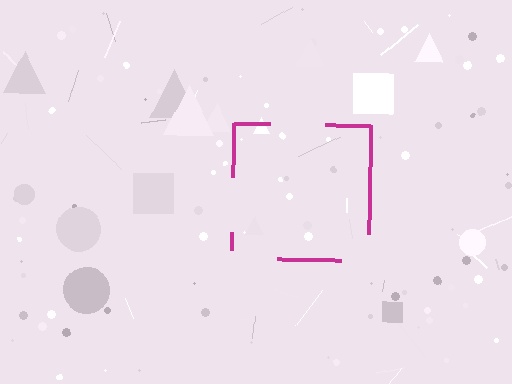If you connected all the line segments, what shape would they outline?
They would outline a square.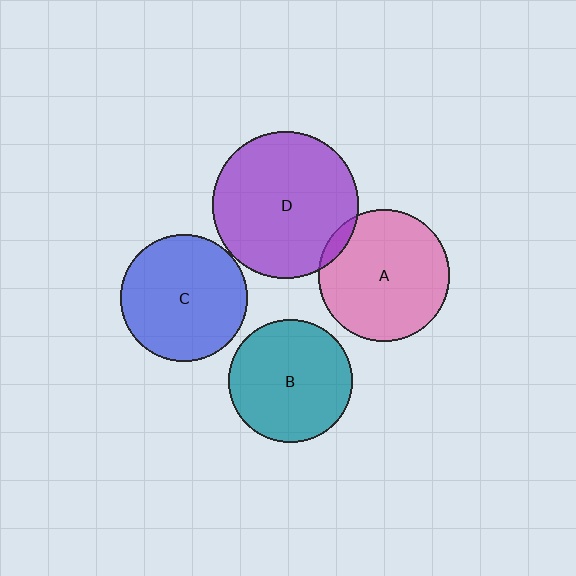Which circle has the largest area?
Circle D (purple).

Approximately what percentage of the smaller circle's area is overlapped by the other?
Approximately 5%.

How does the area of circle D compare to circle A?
Approximately 1.2 times.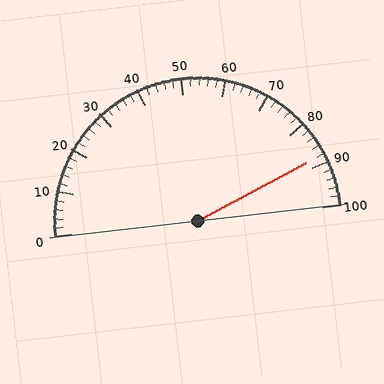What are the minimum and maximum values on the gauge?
The gauge ranges from 0 to 100.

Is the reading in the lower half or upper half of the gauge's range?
The reading is in the upper half of the range (0 to 100).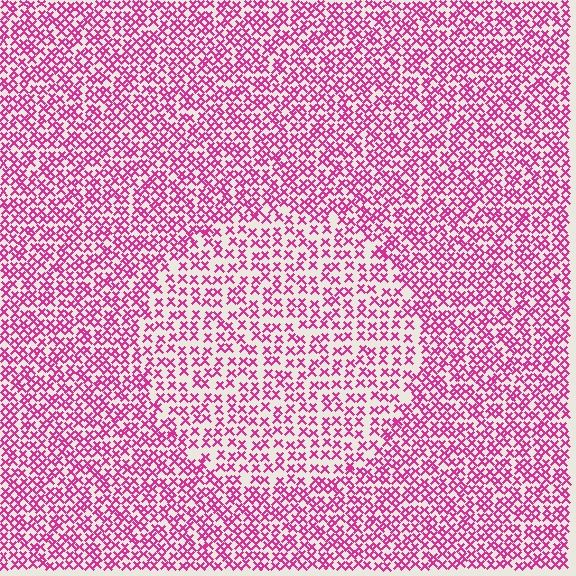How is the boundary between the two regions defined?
The boundary is defined by a change in element density (approximately 1.6x ratio). All elements are the same color, size, and shape.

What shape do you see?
I see a circle.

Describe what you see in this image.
The image contains small magenta elements arranged at two different densities. A circle-shaped region is visible where the elements are less densely packed than the surrounding area.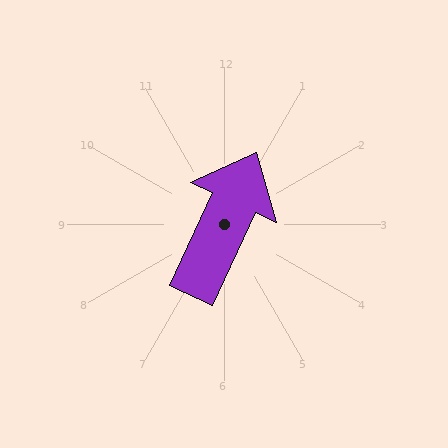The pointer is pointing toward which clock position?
Roughly 1 o'clock.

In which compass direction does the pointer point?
Northeast.